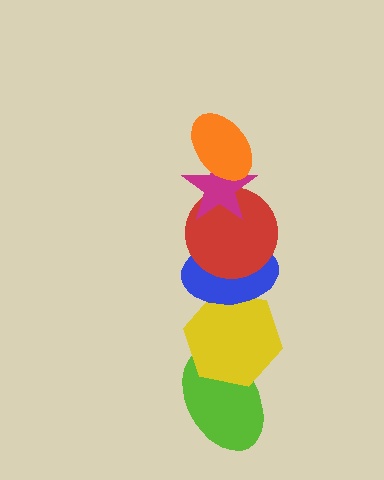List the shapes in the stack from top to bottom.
From top to bottom: the orange ellipse, the magenta star, the red circle, the blue ellipse, the yellow hexagon, the lime ellipse.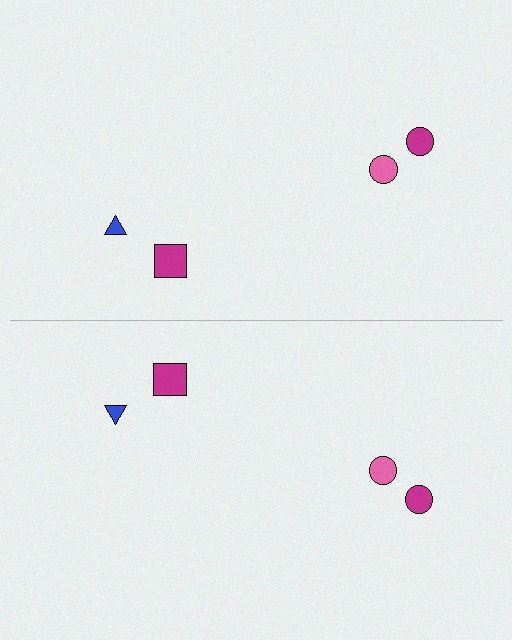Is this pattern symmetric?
Yes, this pattern has bilateral (reflection) symmetry.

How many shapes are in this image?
There are 8 shapes in this image.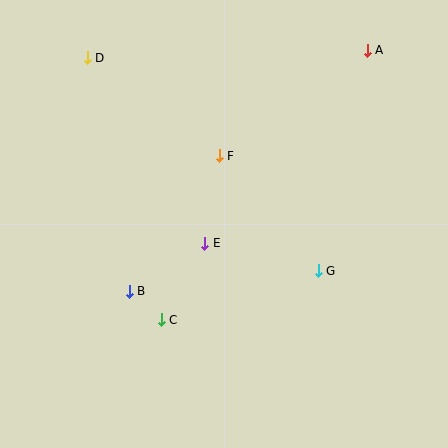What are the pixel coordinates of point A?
Point A is at (367, 50).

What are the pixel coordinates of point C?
Point C is at (161, 320).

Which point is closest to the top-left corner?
Point D is closest to the top-left corner.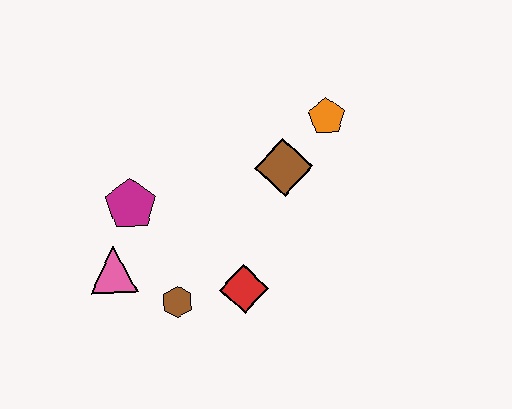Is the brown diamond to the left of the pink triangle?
No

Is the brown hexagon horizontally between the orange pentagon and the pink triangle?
Yes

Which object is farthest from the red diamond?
The orange pentagon is farthest from the red diamond.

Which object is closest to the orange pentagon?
The brown diamond is closest to the orange pentagon.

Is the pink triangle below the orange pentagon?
Yes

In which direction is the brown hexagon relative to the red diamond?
The brown hexagon is to the left of the red diamond.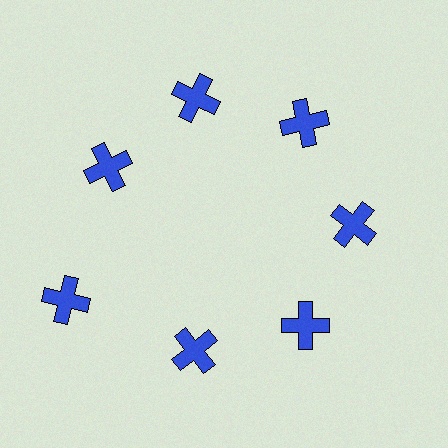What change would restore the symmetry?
The symmetry would be restored by moving it inward, back onto the ring so that all 7 crosses sit at equal angles and equal distance from the center.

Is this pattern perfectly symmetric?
No. The 7 blue crosses are arranged in a ring, but one element near the 8 o'clock position is pushed outward from the center, breaking the 7-fold rotational symmetry.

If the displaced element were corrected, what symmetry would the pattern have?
It would have 7-fold rotational symmetry — the pattern would map onto itself every 51 degrees.